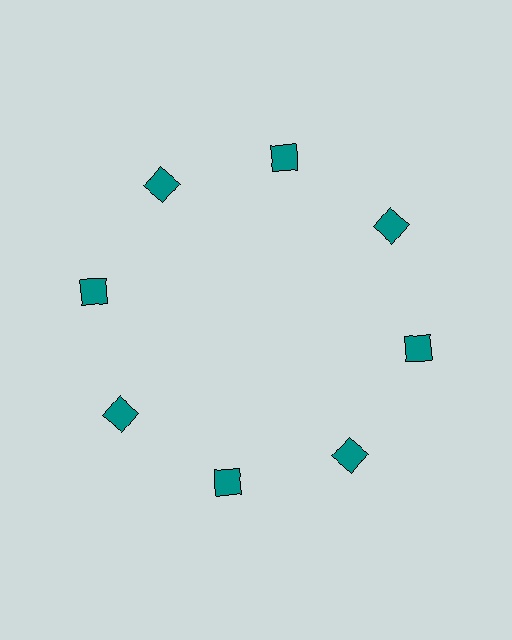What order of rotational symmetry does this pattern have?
This pattern has 8-fold rotational symmetry.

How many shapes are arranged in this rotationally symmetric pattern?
There are 8 shapes, arranged in 8 groups of 1.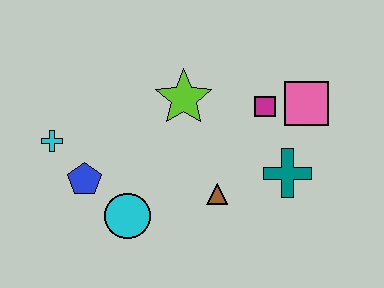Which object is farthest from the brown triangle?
The cyan cross is farthest from the brown triangle.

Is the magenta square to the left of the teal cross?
Yes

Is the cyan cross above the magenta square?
No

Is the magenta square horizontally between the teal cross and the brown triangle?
Yes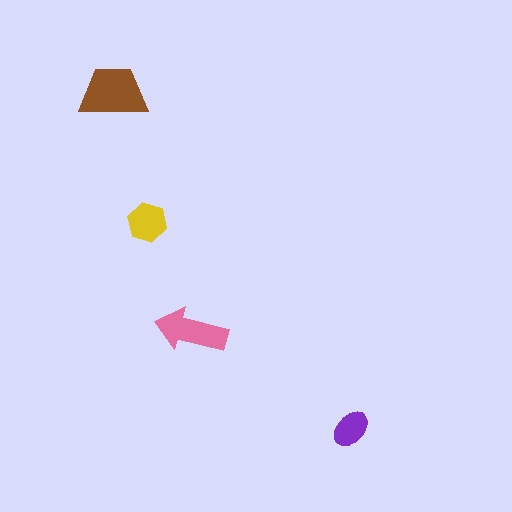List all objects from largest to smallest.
The brown trapezoid, the pink arrow, the yellow hexagon, the purple ellipse.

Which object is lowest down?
The purple ellipse is bottommost.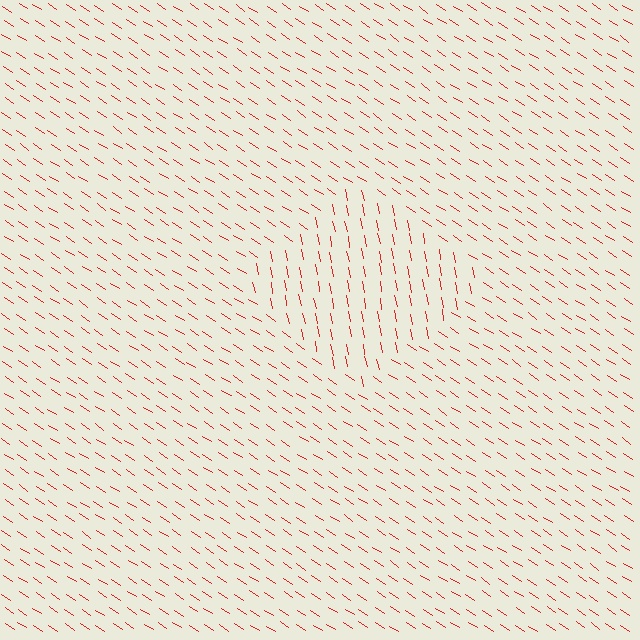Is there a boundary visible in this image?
Yes, there is a texture boundary formed by a change in line orientation.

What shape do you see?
I see a diamond.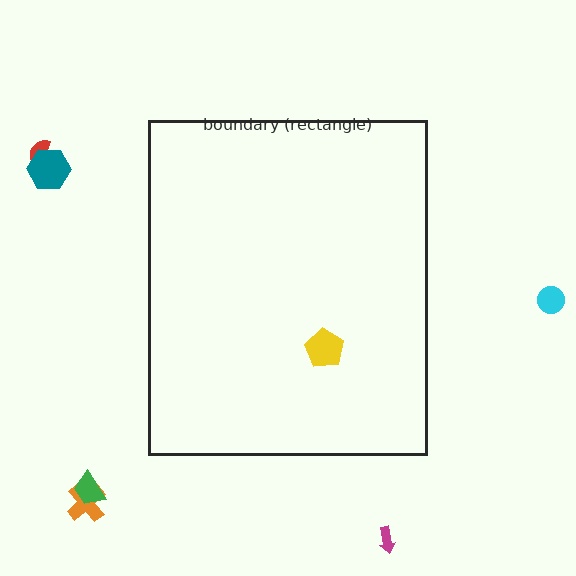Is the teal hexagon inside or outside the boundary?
Outside.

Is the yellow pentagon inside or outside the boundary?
Inside.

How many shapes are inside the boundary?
1 inside, 6 outside.